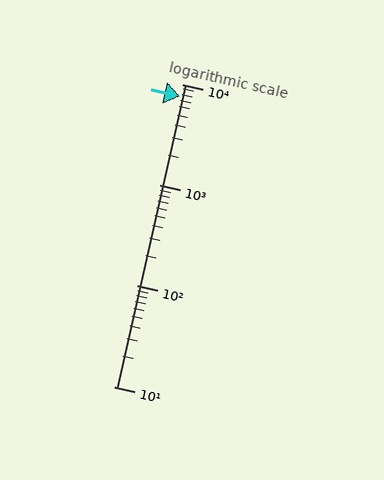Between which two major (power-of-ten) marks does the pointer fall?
The pointer is between 1000 and 10000.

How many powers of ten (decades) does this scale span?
The scale spans 3 decades, from 10 to 10000.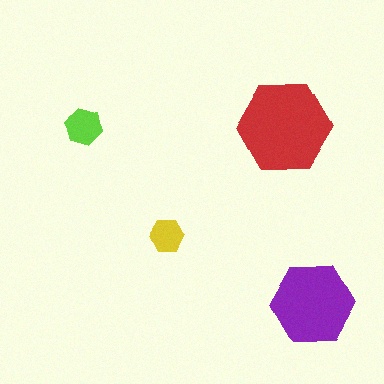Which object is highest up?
The lime hexagon is topmost.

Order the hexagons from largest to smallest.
the red one, the purple one, the lime one, the yellow one.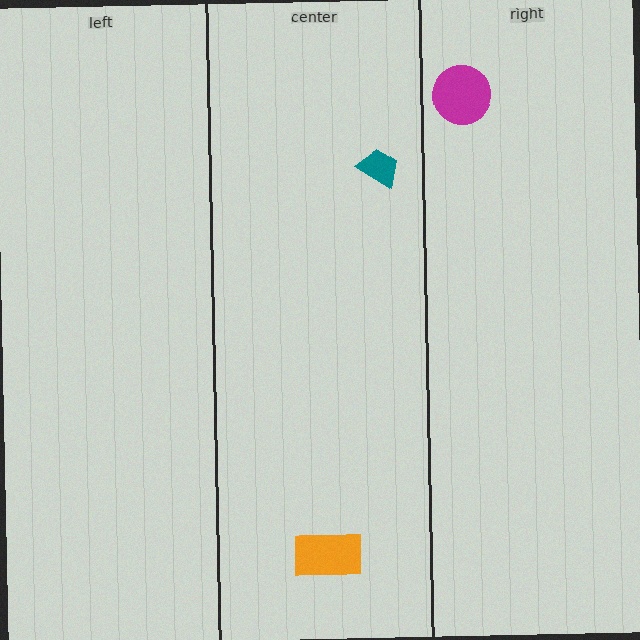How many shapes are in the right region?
1.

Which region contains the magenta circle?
The right region.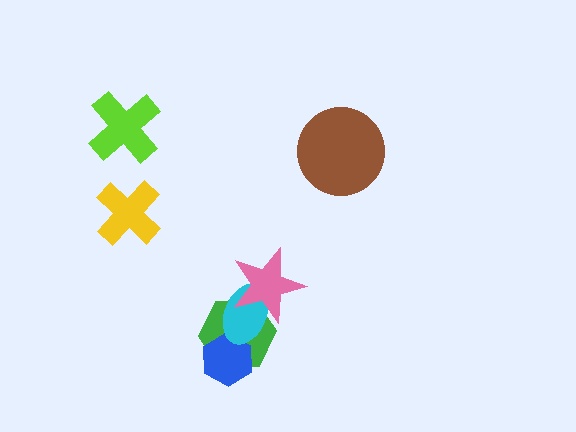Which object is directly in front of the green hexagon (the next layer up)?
The blue hexagon is directly in front of the green hexagon.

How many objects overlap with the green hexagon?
3 objects overlap with the green hexagon.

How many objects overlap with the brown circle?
0 objects overlap with the brown circle.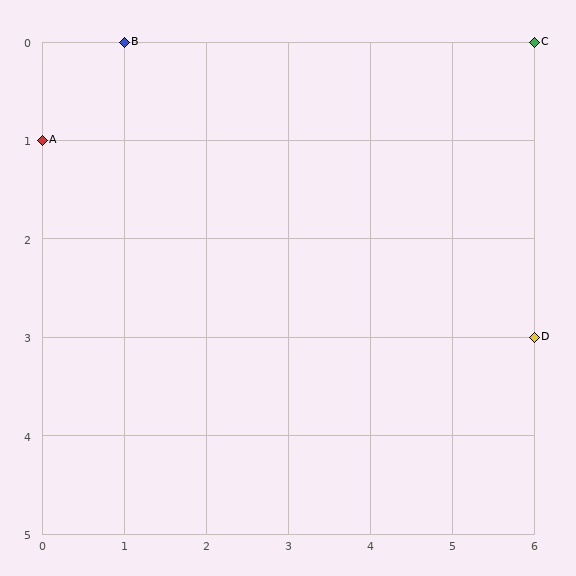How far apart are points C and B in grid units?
Points C and B are 5 columns apart.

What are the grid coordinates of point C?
Point C is at grid coordinates (6, 0).